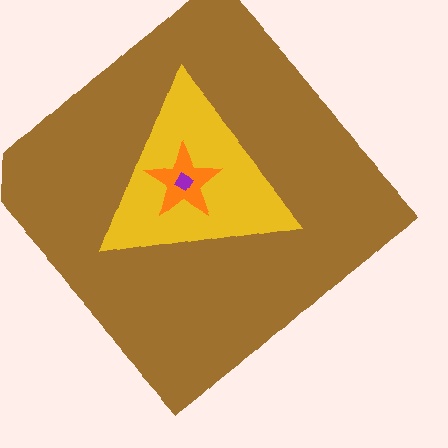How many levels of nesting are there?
4.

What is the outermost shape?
The brown diamond.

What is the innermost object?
The purple diamond.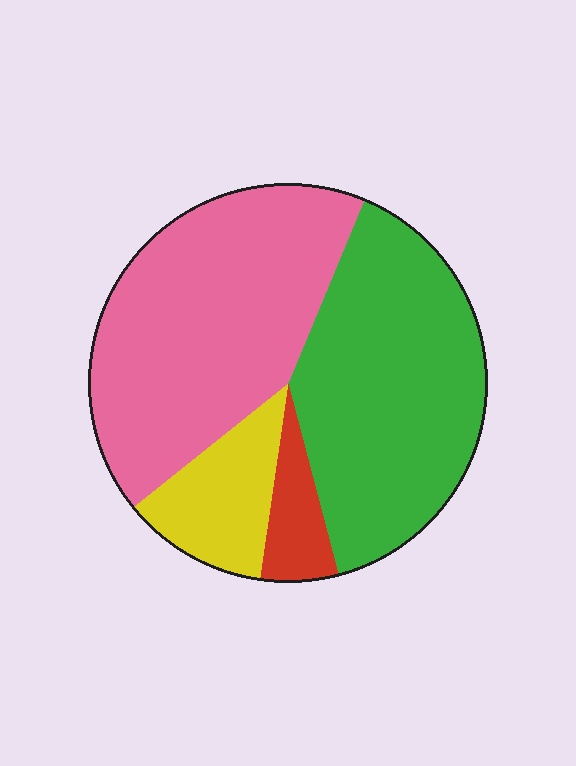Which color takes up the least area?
Red, at roughly 5%.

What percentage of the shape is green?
Green covers roughly 40% of the shape.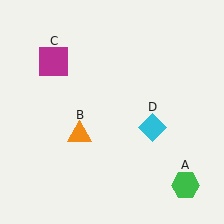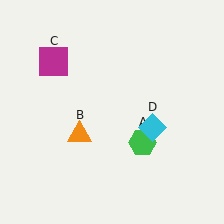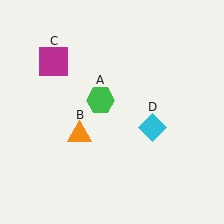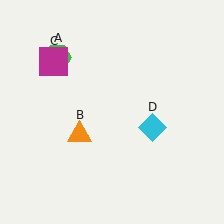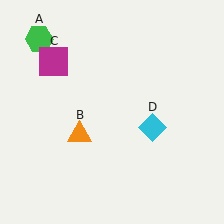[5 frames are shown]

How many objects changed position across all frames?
1 object changed position: green hexagon (object A).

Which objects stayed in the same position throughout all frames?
Orange triangle (object B) and magenta square (object C) and cyan diamond (object D) remained stationary.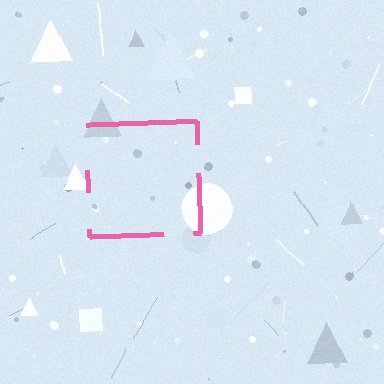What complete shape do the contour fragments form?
The contour fragments form a square.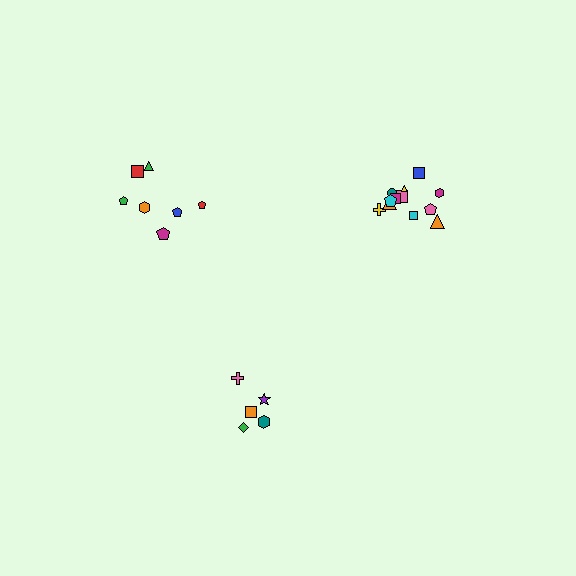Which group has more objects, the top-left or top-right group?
The top-right group.